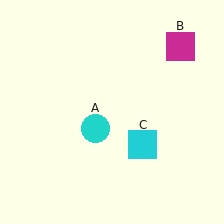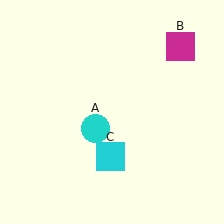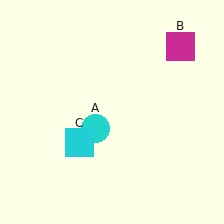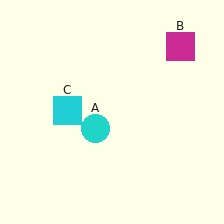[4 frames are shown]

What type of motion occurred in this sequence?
The cyan square (object C) rotated clockwise around the center of the scene.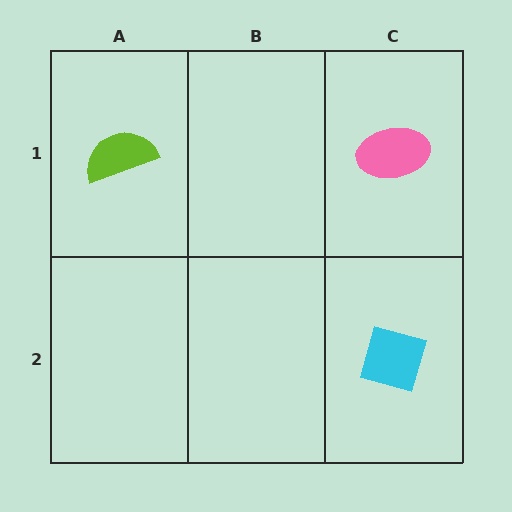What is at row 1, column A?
A lime semicircle.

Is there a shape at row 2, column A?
No, that cell is empty.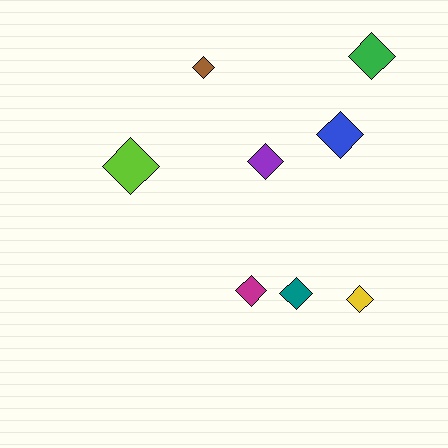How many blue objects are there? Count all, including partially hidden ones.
There is 1 blue object.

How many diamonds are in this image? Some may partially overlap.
There are 8 diamonds.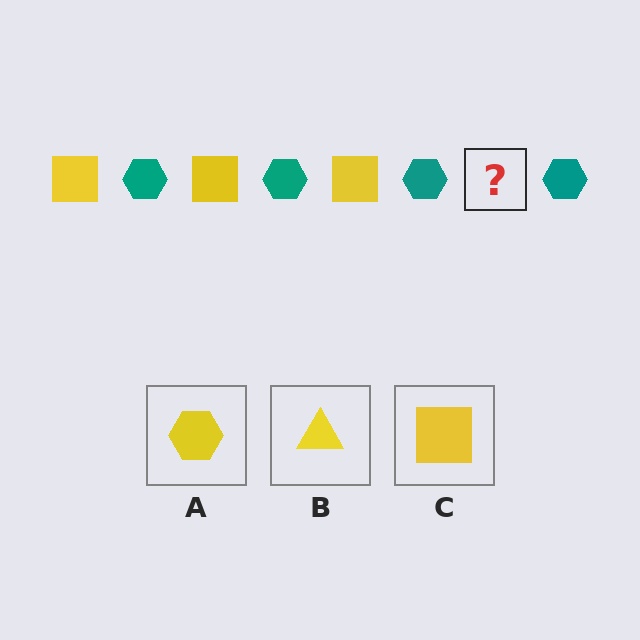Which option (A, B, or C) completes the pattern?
C.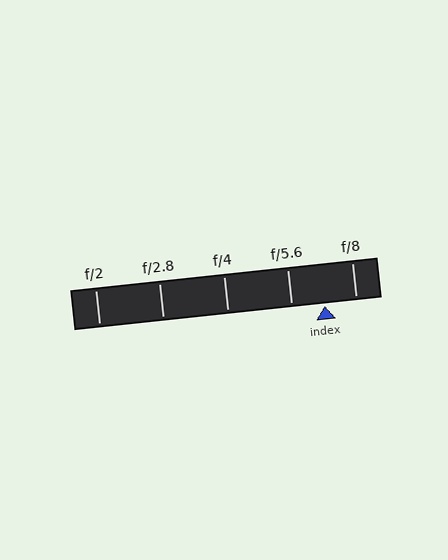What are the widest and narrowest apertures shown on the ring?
The widest aperture shown is f/2 and the narrowest is f/8.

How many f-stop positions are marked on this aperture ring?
There are 5 f-stop positions marked.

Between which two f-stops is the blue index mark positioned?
The index mark is between f/5.6 and f/8.